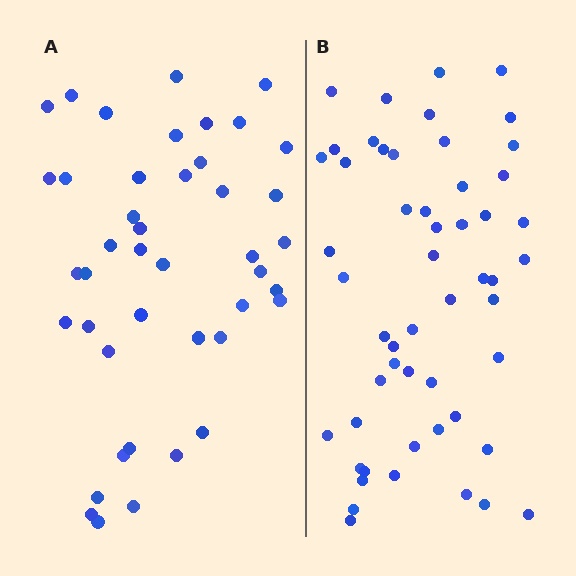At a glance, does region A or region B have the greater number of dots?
Region B (the right region) has more dots.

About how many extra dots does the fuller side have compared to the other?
Region B has roughly 10 or so more dots than region A.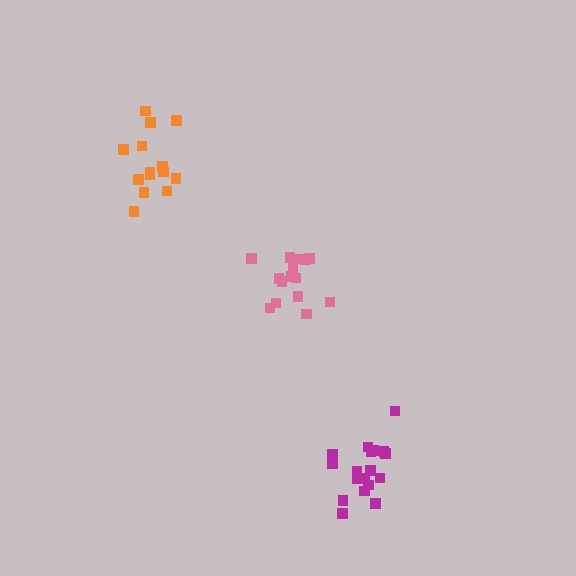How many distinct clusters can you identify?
There are 3 distinct clusters.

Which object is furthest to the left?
The orange cluster is leftmost.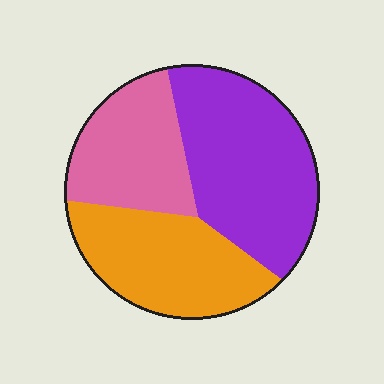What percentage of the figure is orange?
Orange takes up about one third (1/3) of the figure.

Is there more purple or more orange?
Purple.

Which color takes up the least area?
Pink, at roughly 25%.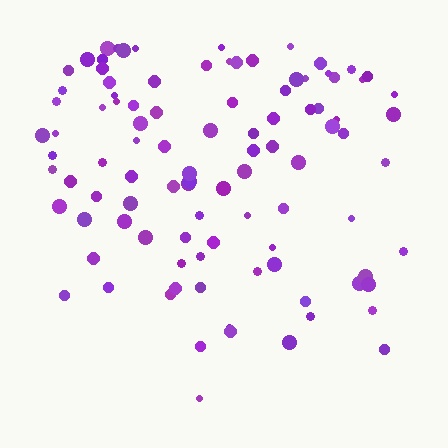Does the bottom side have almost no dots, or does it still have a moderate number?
Still a moderate number, just noticeably fewer than the top.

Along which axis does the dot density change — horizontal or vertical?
Vertical.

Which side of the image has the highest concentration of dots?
The top.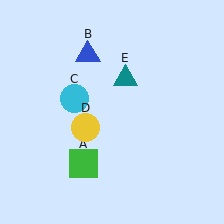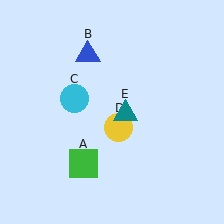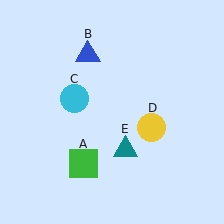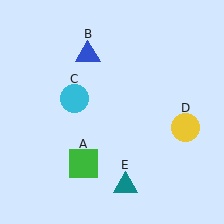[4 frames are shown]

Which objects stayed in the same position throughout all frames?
Green square (object A) and blue triangle (object B) and cyan circle (object C) remained stationary.